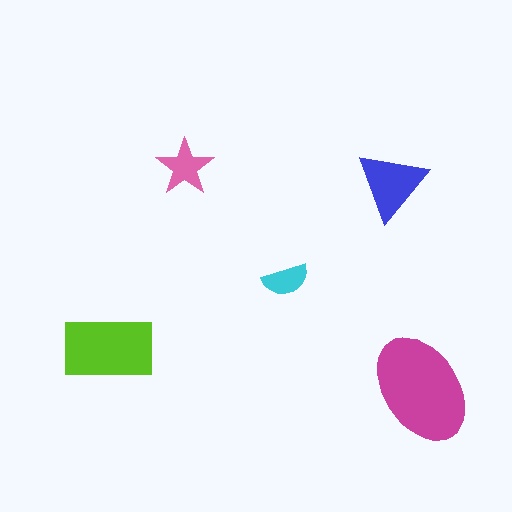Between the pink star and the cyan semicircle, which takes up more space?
The pink star.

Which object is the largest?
The magenta ellipse.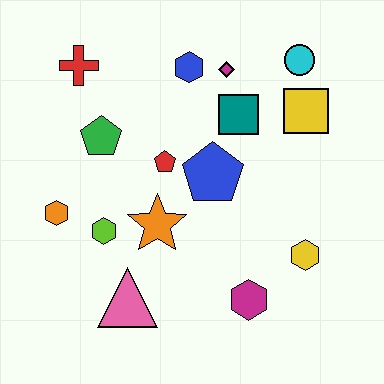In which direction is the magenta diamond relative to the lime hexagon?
The magenta diamond is above the lime hexagon.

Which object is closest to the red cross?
The green pentagon is closest to the red cross.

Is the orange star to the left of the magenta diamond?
Yes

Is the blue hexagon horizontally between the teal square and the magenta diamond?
No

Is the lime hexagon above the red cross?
No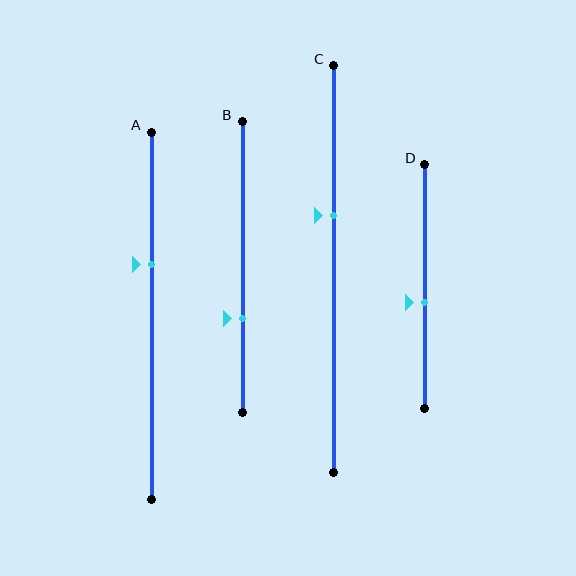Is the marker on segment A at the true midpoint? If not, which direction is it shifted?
No, the marker on segment A is shifted upward by about 14% of the segment length.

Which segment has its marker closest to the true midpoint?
Segment D has its marker closest to the true midpoint.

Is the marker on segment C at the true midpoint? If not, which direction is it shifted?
No, the marker on segment C is shifted upward by about 13% of the segment length.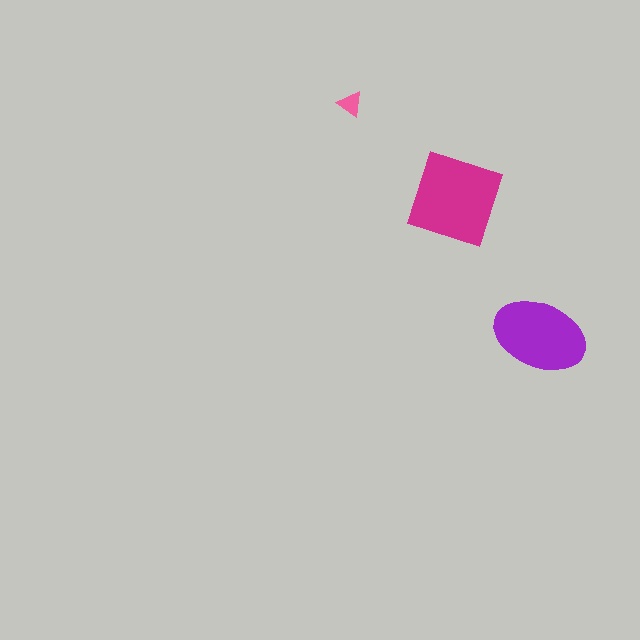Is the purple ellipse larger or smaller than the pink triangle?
Larger.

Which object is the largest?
The magenta diamond.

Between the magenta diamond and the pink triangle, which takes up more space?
The magenta diamond.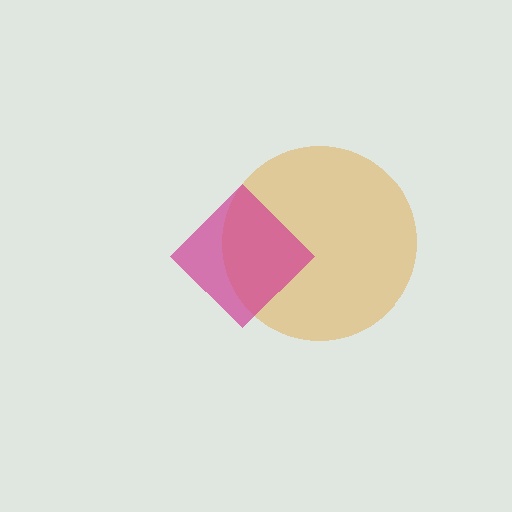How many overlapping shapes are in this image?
There are 2 overlapping shapes in the image.